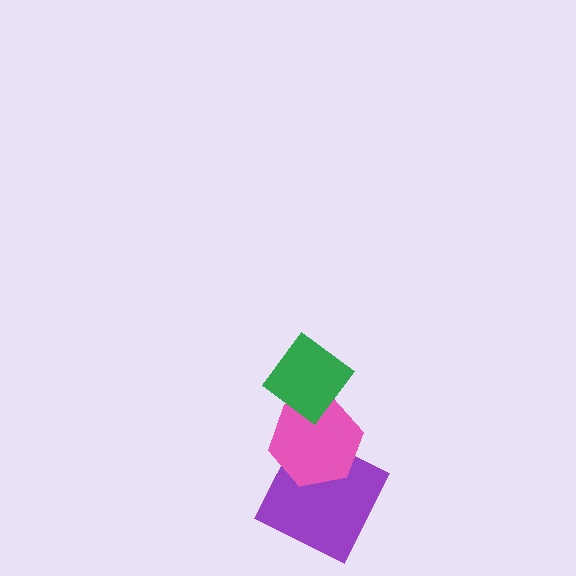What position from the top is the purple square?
The purple square is 3rd from the top.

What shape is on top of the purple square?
The pink hexagon is on top of the purple square.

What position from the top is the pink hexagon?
The pink hexagon is 2nd from the top.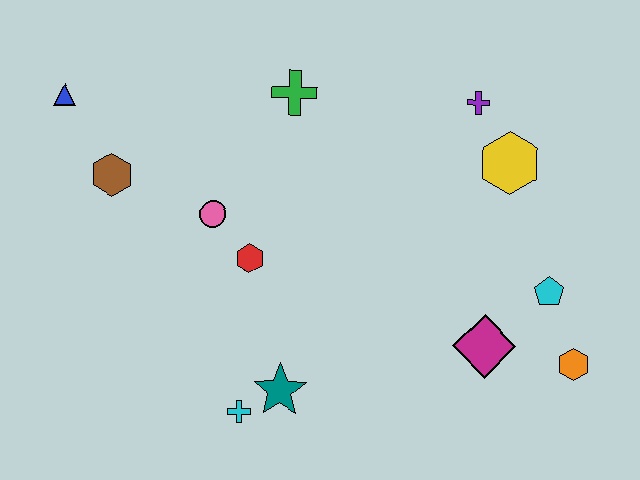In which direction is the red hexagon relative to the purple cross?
The red hexagon is to the left of the purple cross.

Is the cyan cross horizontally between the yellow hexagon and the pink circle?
Yes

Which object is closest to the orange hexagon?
The cyan pentagon is closest to the orange hexagon.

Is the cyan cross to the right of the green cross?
No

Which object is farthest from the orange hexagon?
The blue triangle is farthest from the orange hexagon.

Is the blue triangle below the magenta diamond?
No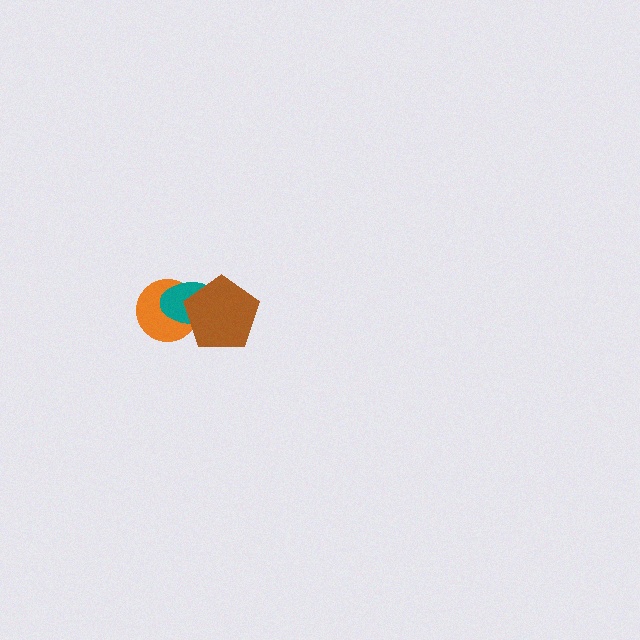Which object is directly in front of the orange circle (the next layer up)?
The teal ellipse is directly in front of the orange circle.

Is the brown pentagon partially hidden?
No, no other shape covers it.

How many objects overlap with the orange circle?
2 objects overlap with the orange circle.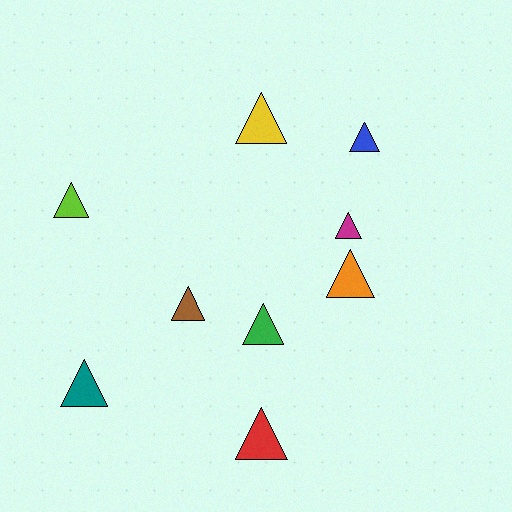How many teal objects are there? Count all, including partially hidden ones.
There is 1 teal object.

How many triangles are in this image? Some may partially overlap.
There are 9 triangles.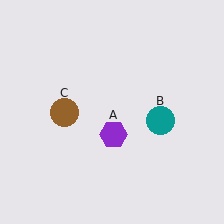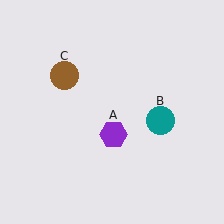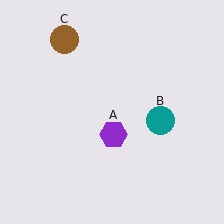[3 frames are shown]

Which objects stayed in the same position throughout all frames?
Purple hexagon (object A) and teal circle (object B) remained stationary.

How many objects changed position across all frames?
1 object changed position: brown circle (object C).